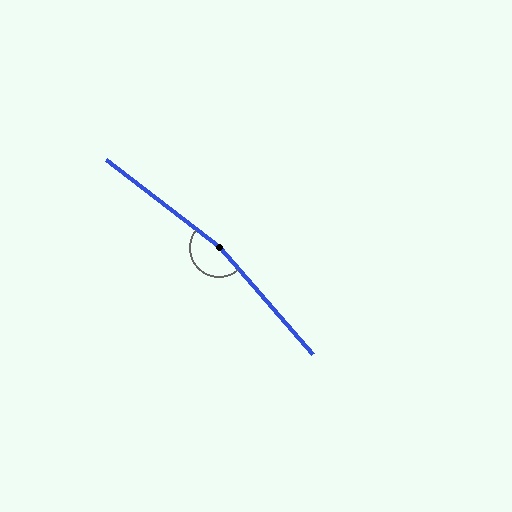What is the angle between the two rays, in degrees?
Approximately 169 degrees.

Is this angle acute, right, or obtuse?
It is obtuse.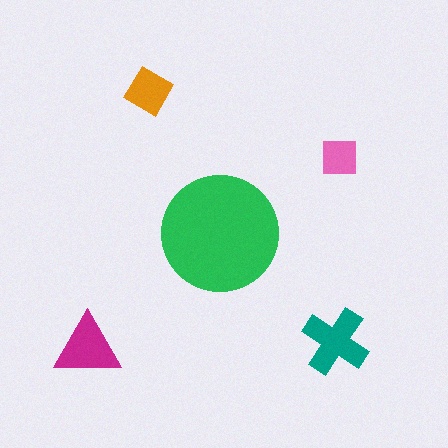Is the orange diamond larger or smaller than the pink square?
Larger.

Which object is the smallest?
The pink square.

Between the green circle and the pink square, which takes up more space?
The green circle.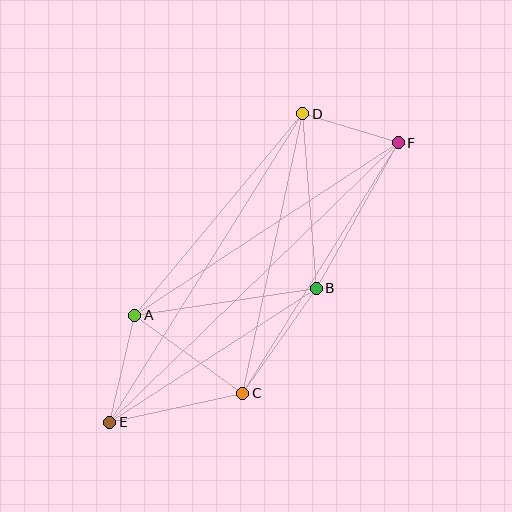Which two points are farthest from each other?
Points E and F are farthest from each other.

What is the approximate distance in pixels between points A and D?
The distance between A and D is approximately 262 pixels.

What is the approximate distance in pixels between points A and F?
The distance between A and F is approximately 315 pixels.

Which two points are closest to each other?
Points D and F are closest to each other.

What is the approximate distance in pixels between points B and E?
The distance between B and E is approximately 246 pixels.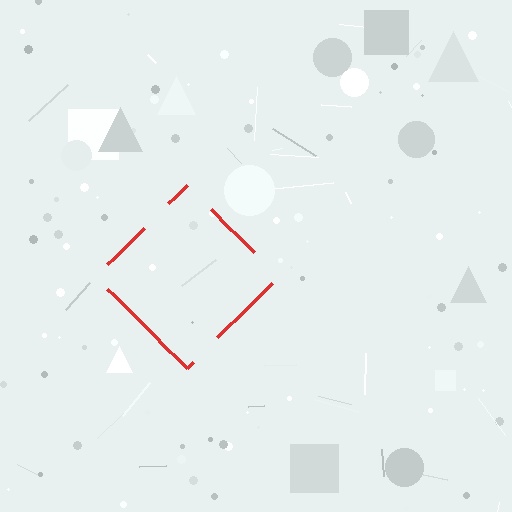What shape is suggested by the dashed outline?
The dashed outline suggests a diamond.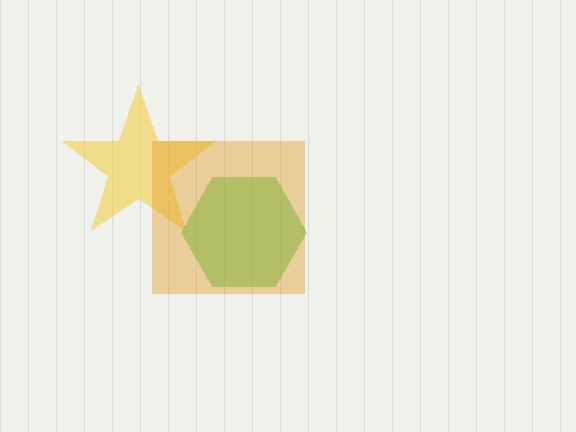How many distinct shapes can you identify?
There are 3 distinct shapes: a green hexagon, a yellow star, an orange square.